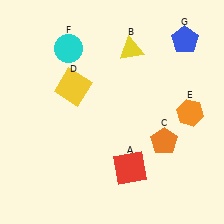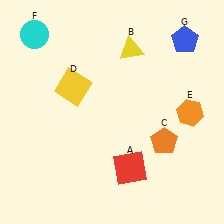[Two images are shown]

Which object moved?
The cyan circle (F) moved left.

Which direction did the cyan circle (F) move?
The cyan circle (F) moved left.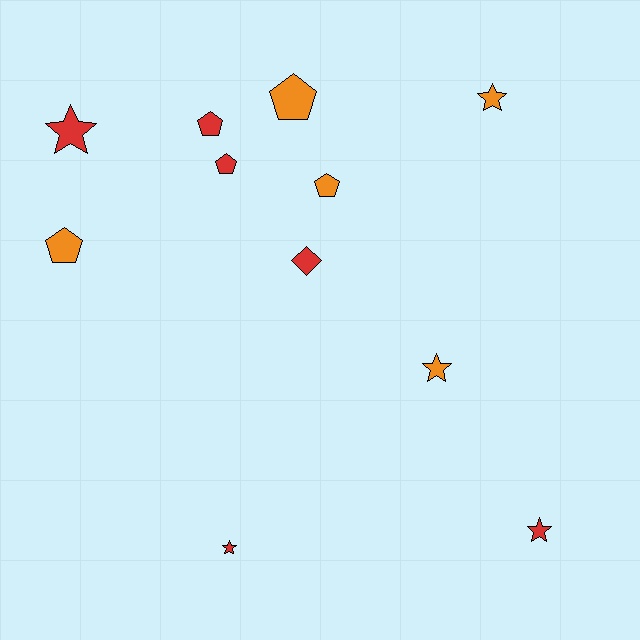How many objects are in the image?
There are 11 objects.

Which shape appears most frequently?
Pentagon, with 5 objects.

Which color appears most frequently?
Red, with 6 objects.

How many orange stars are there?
There are 2 orange stars.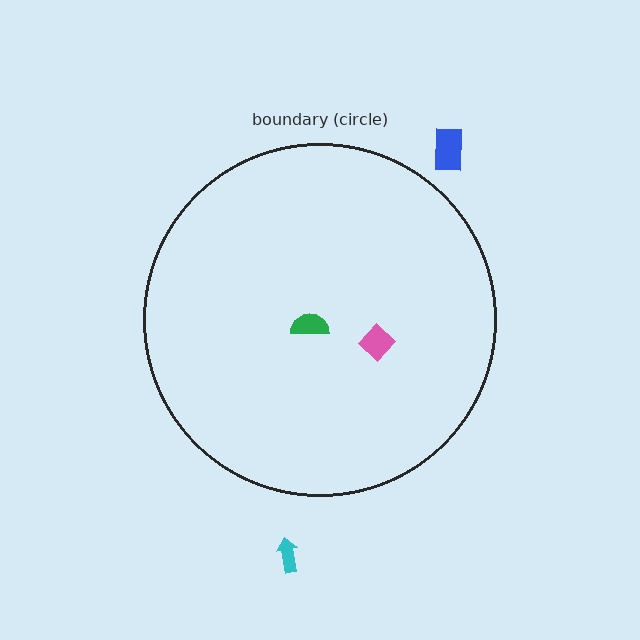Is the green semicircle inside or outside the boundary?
Inside.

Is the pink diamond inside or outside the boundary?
Inside.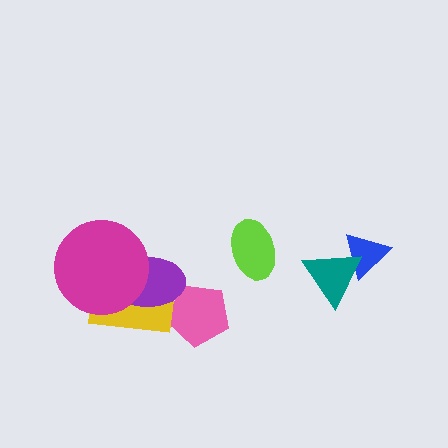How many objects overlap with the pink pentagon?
1 object overlaps with the pink pentagon.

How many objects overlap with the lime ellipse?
0 objects overlap with the lime ellipse.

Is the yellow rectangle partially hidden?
Yes, it is partially covered by another shape.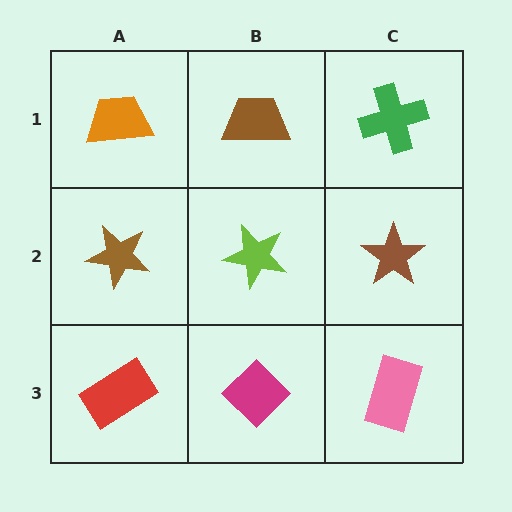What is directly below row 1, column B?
A lime star.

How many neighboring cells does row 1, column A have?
2.